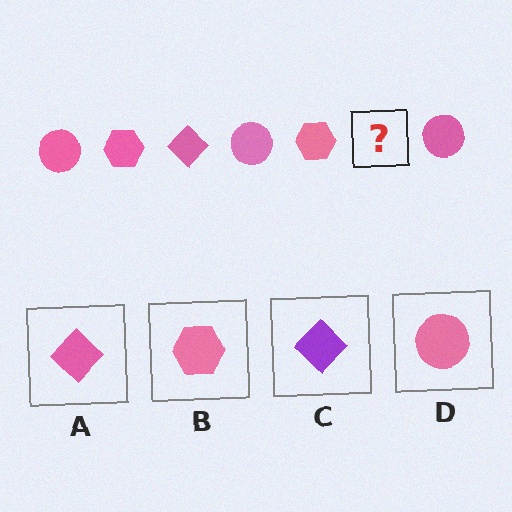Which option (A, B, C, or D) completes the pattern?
A.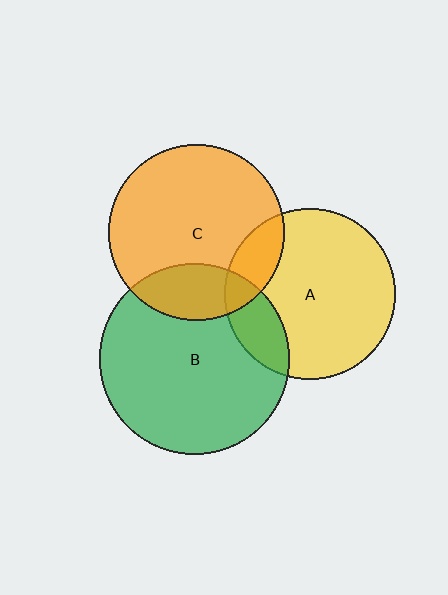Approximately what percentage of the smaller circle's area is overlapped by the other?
Approximately 20%.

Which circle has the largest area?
Circle B (green).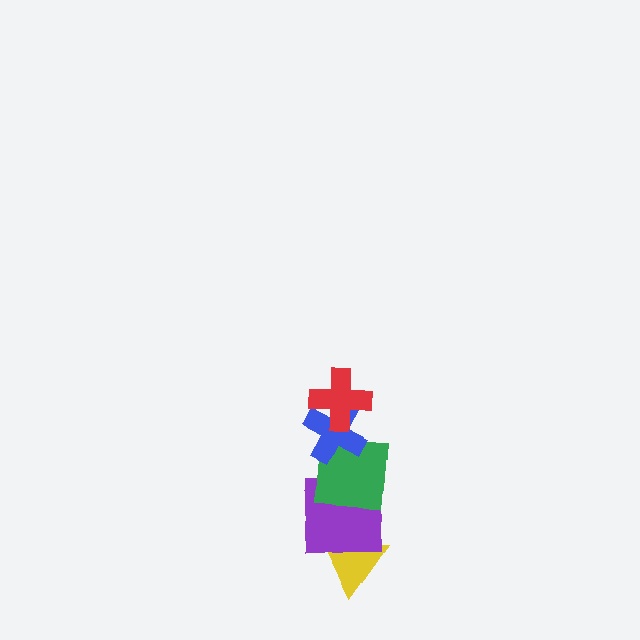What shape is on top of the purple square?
The green square is on top of the purple square.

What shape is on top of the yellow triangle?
The purple square is on top of the yellow triangle.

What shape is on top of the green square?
The blue cross is on top of the green square.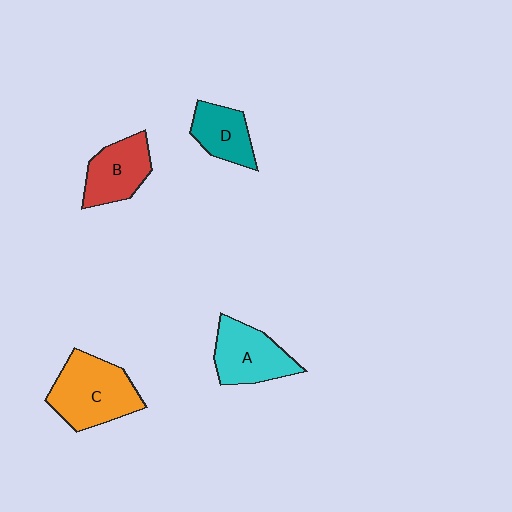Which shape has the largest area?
Shape C (orange).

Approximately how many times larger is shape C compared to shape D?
Approximately 1.7 times.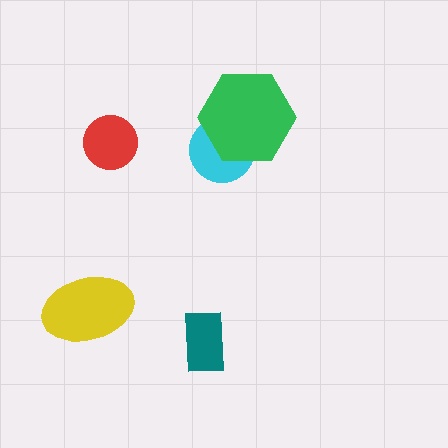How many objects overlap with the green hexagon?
1 object overlaps with the green hexagon.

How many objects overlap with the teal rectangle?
0 objects overlap with the teal rectangle.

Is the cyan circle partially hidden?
Yes, it is partially covered by another shape.